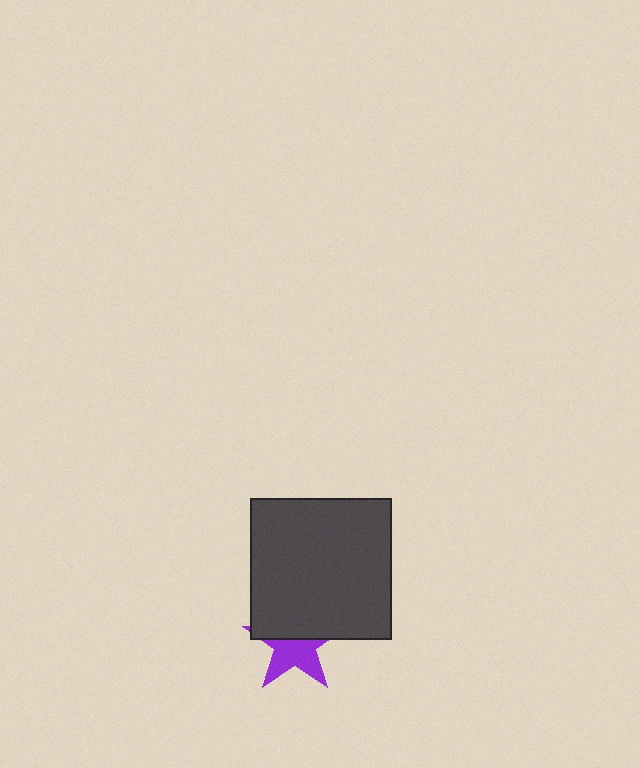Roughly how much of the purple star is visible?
About half of it is visible (roughly 53%).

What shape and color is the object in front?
The object in front is a dark gray square.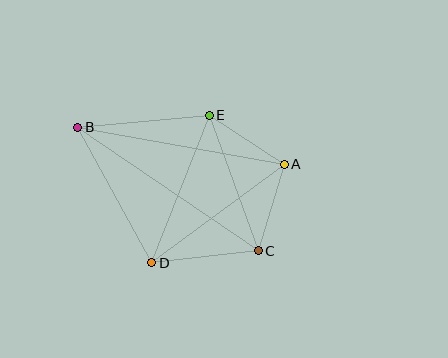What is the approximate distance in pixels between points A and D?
The distance between A and D is approximately 165 pixels.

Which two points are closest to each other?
Points A and E are closest to each other.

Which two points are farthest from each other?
Points B and C are farthest from each other.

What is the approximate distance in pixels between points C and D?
The distance between C and D is approximately 107 pixels.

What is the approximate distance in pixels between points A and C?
The distance between A and C is approximately 90 pixels.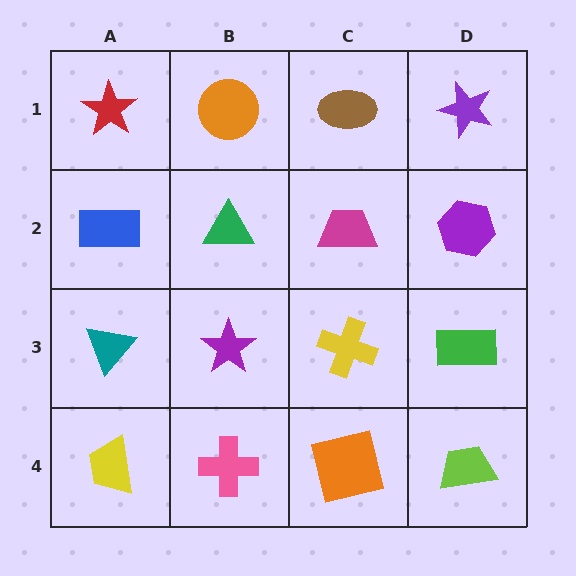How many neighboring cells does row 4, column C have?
3.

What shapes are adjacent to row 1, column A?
A blue rectangle (row 2, column A), an orange circle (row 1, column B).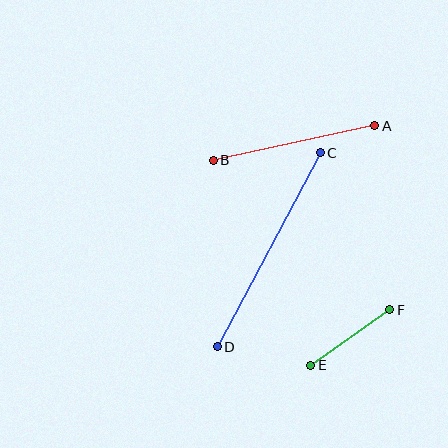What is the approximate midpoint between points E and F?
The midpoint is at approximately (350, 337) pixels.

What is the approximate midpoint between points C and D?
The midpoint is at approximately (269, 250) pixels.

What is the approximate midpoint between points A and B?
The midpoint is at approximately (294, 143) pixels.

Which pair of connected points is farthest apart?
Points C and D are farthest apart.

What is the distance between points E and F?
The distance is approximately 97 pixels.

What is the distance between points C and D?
The distance is approximately 219 pixels.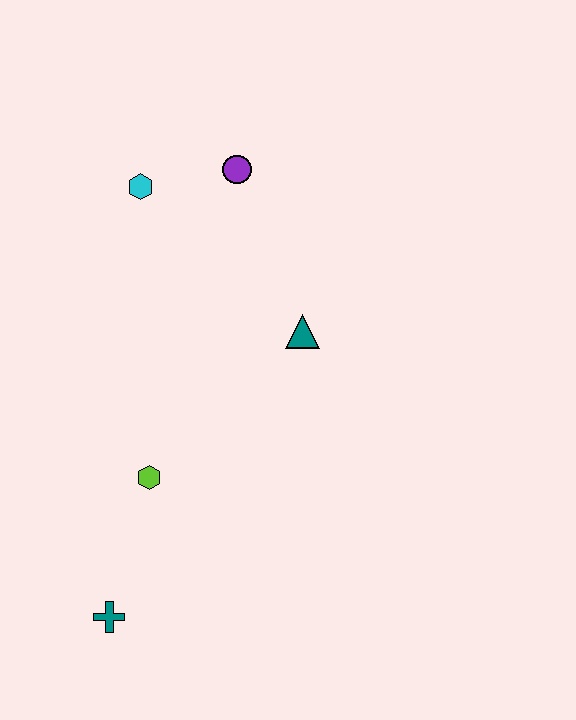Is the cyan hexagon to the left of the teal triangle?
Yes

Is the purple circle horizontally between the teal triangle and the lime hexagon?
Yes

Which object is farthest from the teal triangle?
The teal cross is farthest from the teal triangle.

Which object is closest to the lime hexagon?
The teal cross is closest to the lime hexagon.